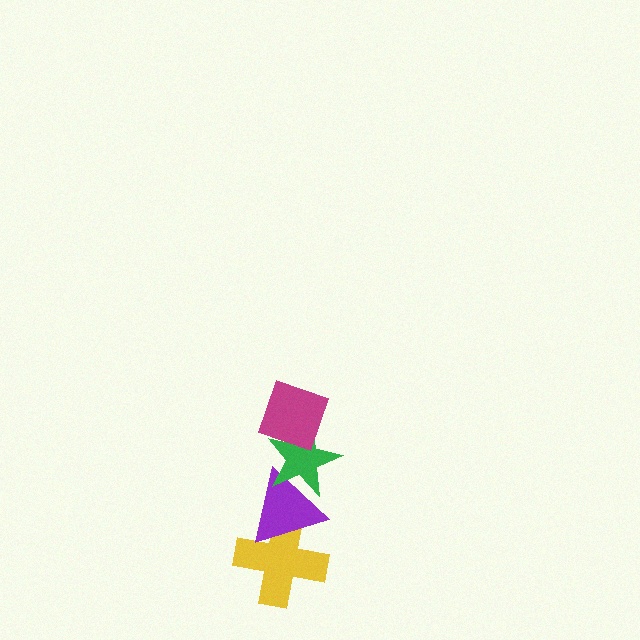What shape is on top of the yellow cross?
The purple triangle is on top of the yellow cross.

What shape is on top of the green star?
The magenta diamond is on top of the green star.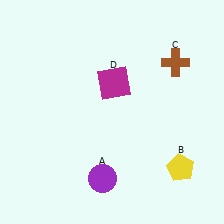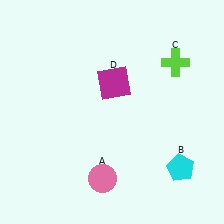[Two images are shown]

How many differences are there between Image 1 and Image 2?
There are 3 differences between the two images.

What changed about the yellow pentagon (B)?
In Image 1, B is yellow. In Image 2, it changed to cyan.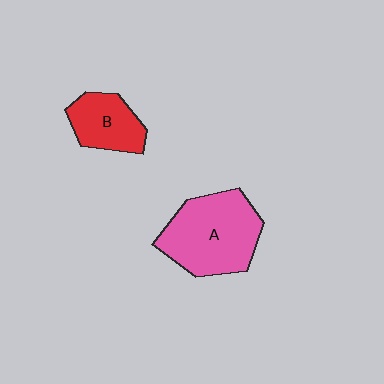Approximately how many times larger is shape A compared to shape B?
Approximately 1.8 times.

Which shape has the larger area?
Shape A (pink).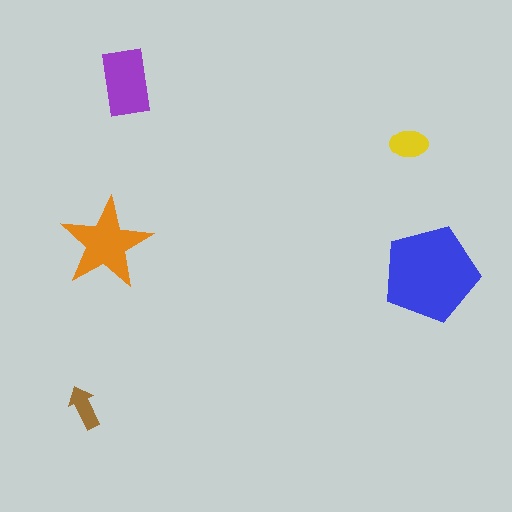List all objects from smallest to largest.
The brown arrow, the yellow ellipse, the purple rectangle, the orange star, the blue pentagon.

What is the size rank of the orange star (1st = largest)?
2nd.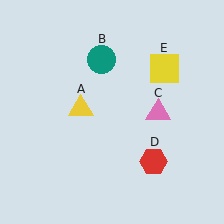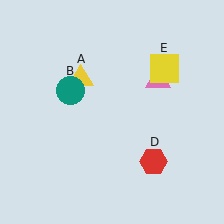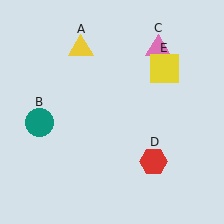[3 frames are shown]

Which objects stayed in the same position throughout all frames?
Red hexagon (object D) and yellow square (object E) remained stationary.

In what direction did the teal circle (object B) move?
The teal circle (object B) moved down and to the left.